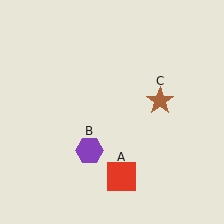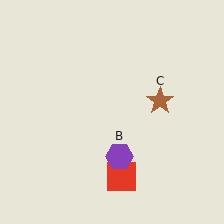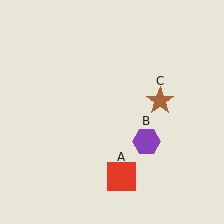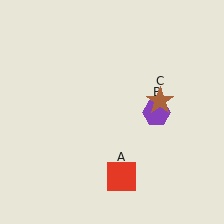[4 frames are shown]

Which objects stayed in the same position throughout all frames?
Red square (object A) and brown star (object C) remained stationary.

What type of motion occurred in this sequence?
The purple hexagon (object B) rotated counterclockwise around the center of the scene.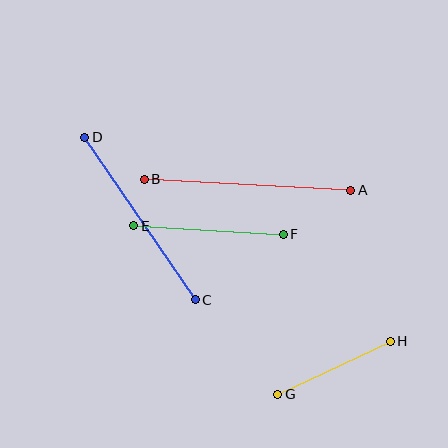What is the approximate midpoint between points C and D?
The midpoint is at approximately (140, 218) pixels.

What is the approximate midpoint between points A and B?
The midpoint is at approximately (248, 185) pixels.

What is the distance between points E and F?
The distance is approximately 149 pixels.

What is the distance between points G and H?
The distance is approximately 124 pixels.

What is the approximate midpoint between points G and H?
The midpoint is at approximately (334, 368) pixels.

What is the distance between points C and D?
The distance is approximately 196 pixels.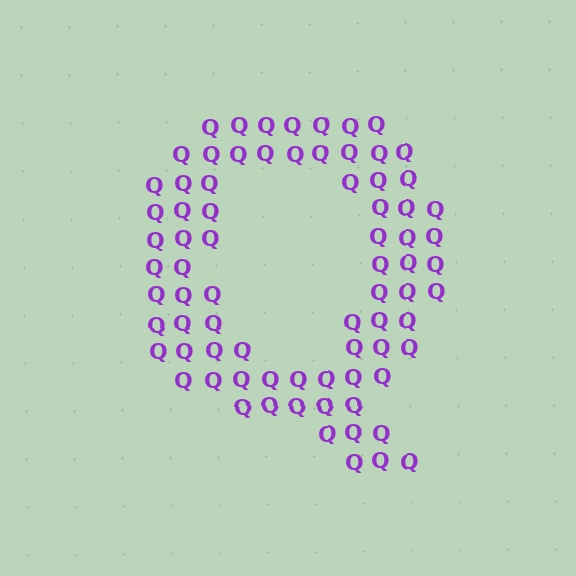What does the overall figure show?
The overall figure shows the letter Q.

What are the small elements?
The small elements are letter Q's.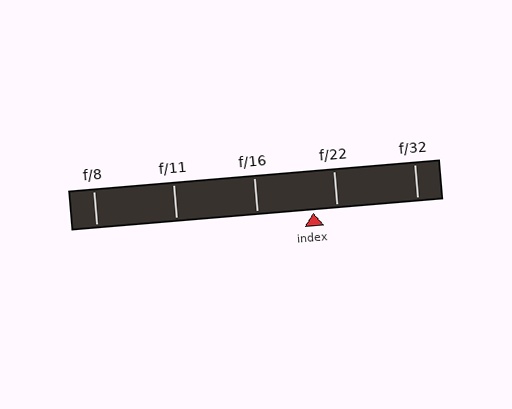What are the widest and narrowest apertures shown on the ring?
The widest aperture shown is f/8 and the narrowest is f/32.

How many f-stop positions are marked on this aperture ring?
There are 5 f-stop positions marked.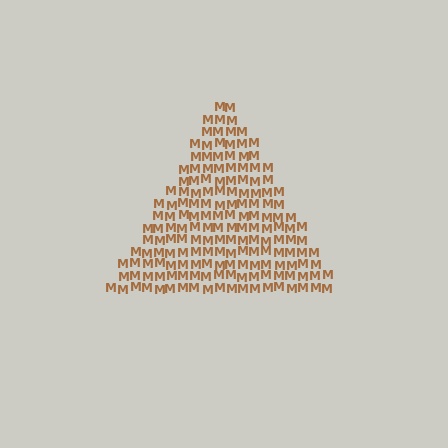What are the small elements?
The small elements are letter M's.